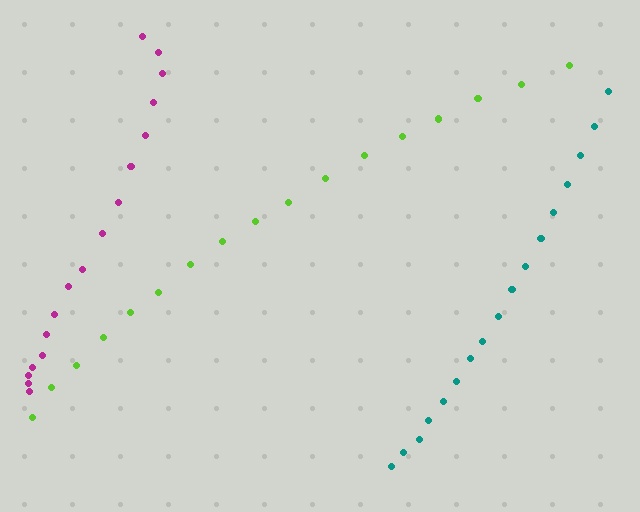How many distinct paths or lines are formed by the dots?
There are 3 distinct paths.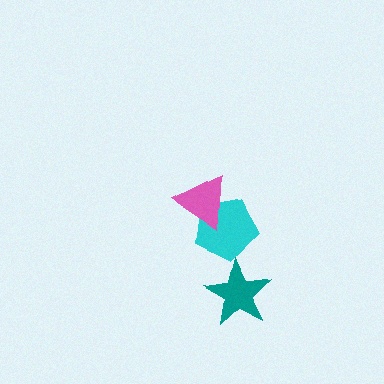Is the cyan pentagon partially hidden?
Yes, it is partially covered by another shape.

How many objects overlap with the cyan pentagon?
1 object overlaps with the cyan pentagon.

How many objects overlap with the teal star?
0 objects overlap with the teal star.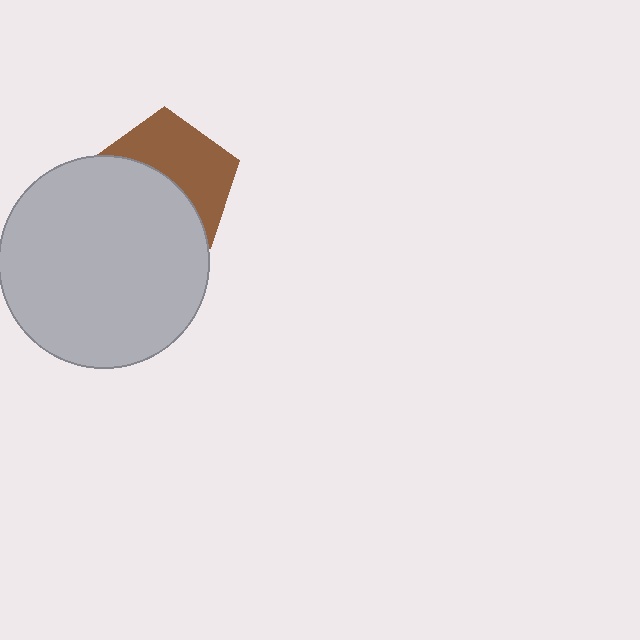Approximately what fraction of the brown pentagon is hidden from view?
Roughly 51% of the brown pentagon is hidden behind the light gray circle.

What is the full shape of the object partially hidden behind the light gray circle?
The partially hidden object is a brown pentagon.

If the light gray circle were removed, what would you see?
You would see the complete brown pentagon.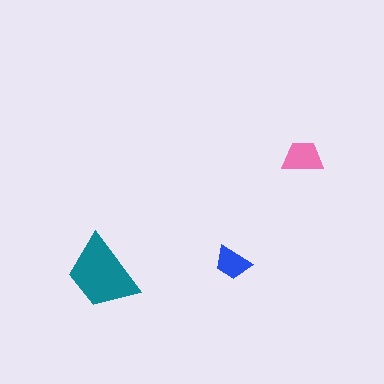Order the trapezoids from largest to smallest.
the teal one, the pink one, the blue one.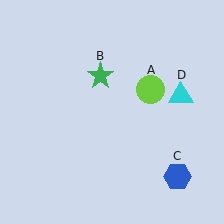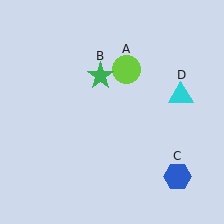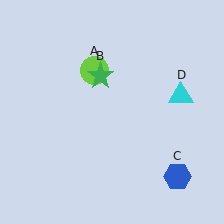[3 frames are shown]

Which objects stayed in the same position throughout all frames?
Green star (object B) and blue hexagon (object C) and cyan triangle (object D) remained stationary.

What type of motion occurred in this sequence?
The lime circle (object A) rotated counterclockwise around the center of the scene.